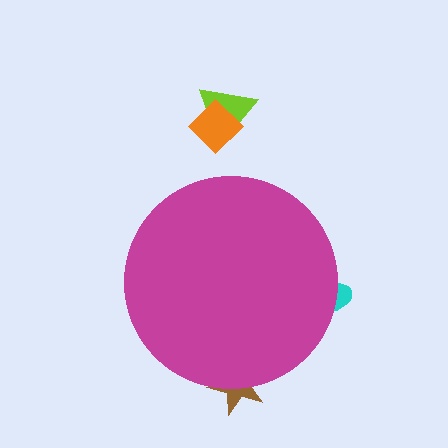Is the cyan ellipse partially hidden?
Yes, the cyan ellipse is partially hidden behind the magenta circle.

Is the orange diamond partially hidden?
No, the orange diamond is fully visible.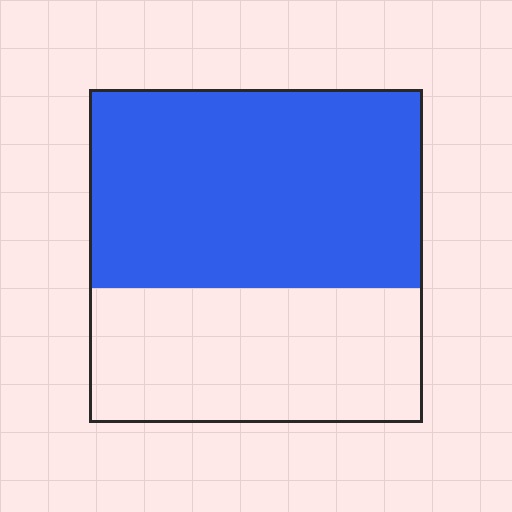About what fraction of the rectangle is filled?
About three fifths (3/5).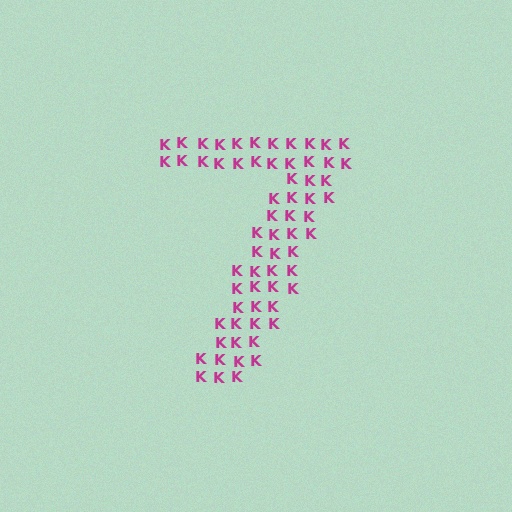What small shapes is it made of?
It is made of small letter K's.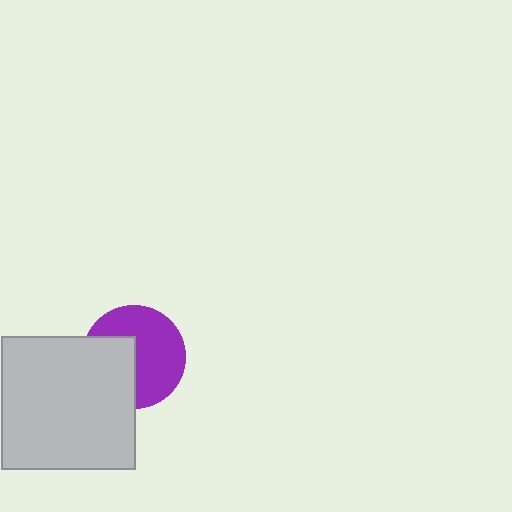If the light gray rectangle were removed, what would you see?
You would see the complete purple circle.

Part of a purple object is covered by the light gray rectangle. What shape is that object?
It is a circle.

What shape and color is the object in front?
The object in front is a light gray rectangle.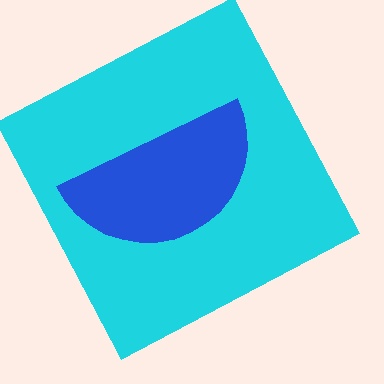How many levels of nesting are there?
2.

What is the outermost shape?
The cyan square.